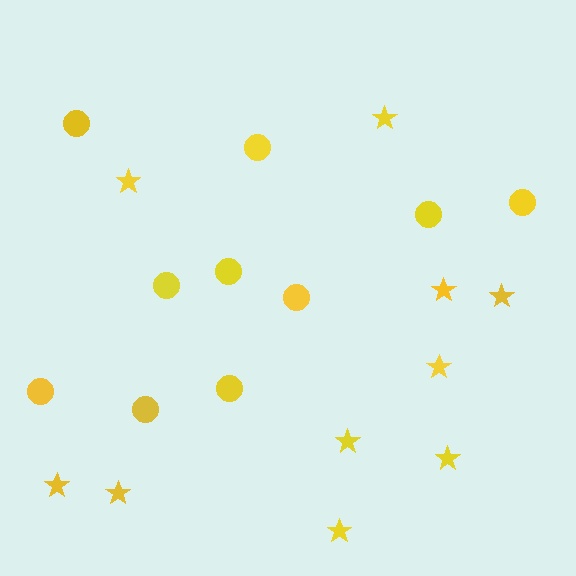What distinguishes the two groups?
There are 2 groups: one group of circles (10) and one group of stars (10).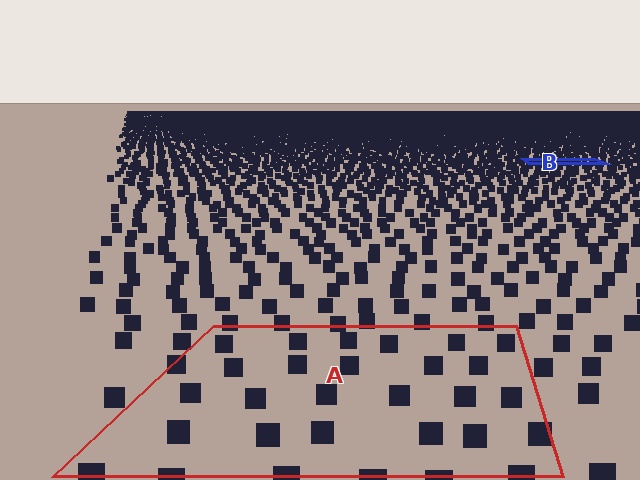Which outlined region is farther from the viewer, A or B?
Region B is farther from the viewer — the texture elements inside it appear smaller and more densely packed.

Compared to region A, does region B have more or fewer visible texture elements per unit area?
Region B has more texture elements per unit area — they are packed more densely because it is farther away.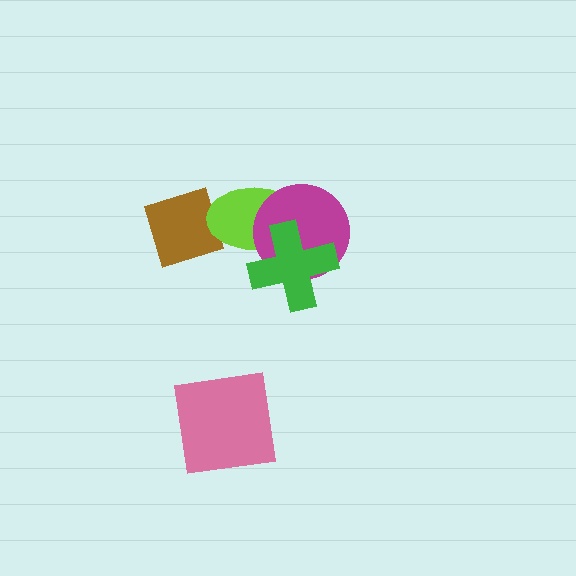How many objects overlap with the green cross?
2 objects overlap with the green cross.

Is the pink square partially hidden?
No, no other shape covers it.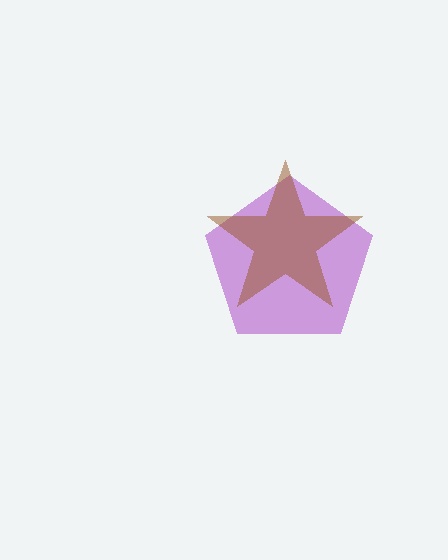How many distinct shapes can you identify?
There are 2 distinct shapes: a purple pentagon, a brown star.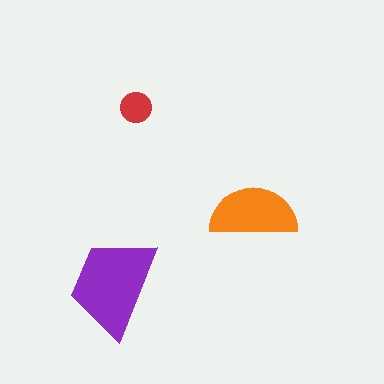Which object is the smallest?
The red circle.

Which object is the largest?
The purple trapezoid.